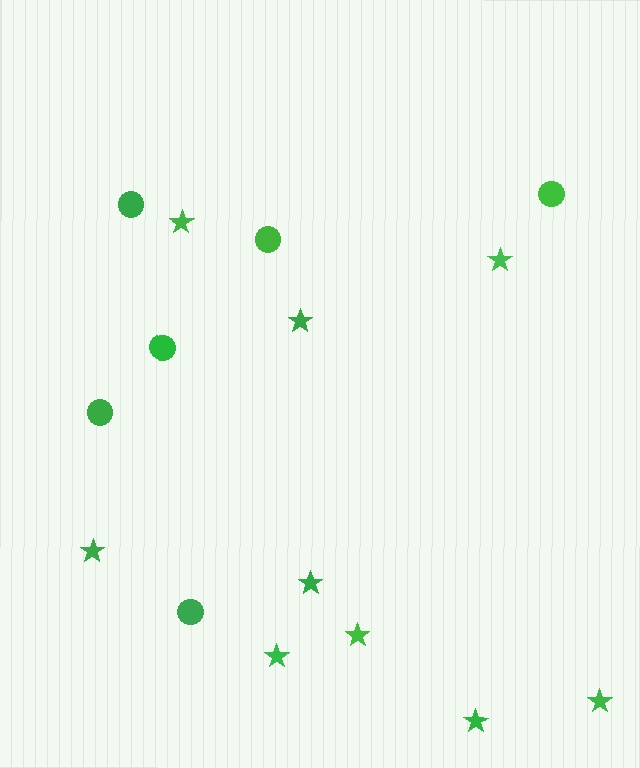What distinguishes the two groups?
There are 2 groups: one group of stars (9) and one group of circles (6).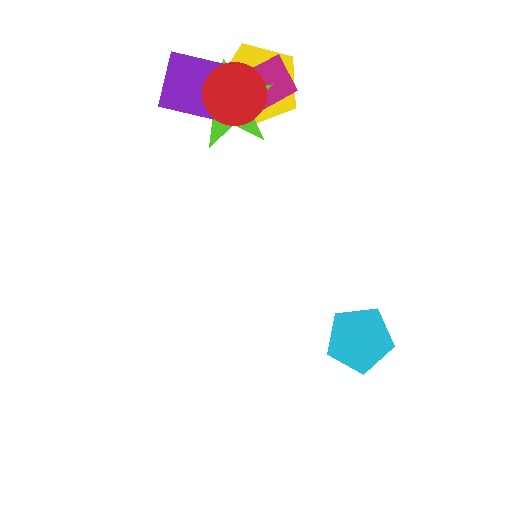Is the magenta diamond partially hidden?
Yes, it is partially covered by another shape.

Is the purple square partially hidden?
Yes, it is partially covered by another shape.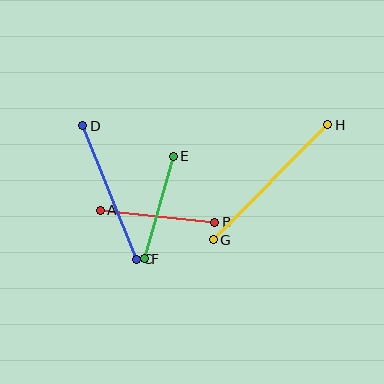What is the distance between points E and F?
The distance is approximately 107 pixels.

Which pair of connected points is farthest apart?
Points G and H are farthest apart.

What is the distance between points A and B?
The distance is approximately 115 pixels.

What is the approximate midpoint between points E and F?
The midpoint is at approximately (159, 208) pixels.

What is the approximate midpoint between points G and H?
The midpoint is at approximately (271, 182) pixels.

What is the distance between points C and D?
The distance is approximately 143 pixels.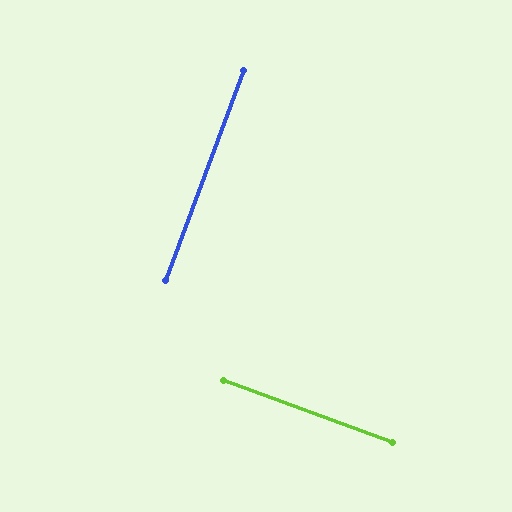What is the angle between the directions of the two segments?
Approximately 90 degrees.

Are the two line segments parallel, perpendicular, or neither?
Perpendicular — they meet at approximately 90°.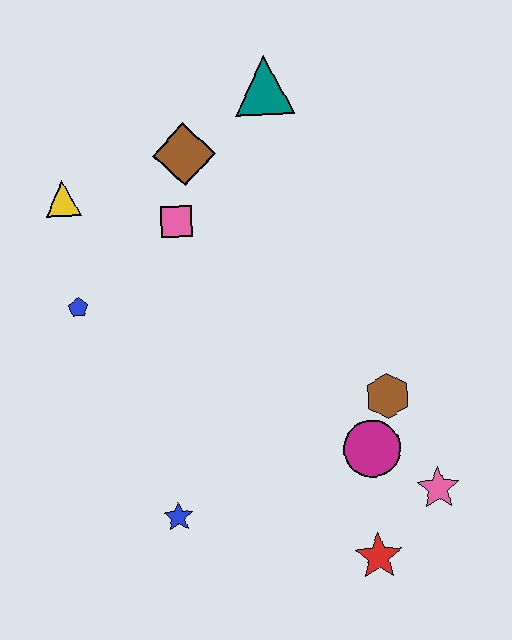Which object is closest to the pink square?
The brown diamond is closest to the pink square.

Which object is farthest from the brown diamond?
The red star is farthest from the brown diamond.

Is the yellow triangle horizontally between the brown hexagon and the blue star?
No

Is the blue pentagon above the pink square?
No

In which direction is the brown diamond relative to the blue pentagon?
The brown diamond is above the blue pentagon.